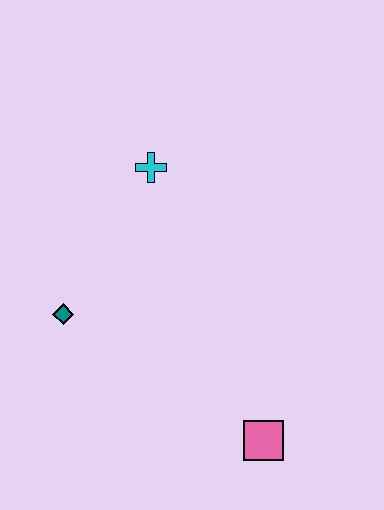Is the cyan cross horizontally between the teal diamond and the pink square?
Yes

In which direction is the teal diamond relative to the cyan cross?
The teal diamond is below the cyan cross.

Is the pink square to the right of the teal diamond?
Yes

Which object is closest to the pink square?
The teal diamond is closest to the pink square.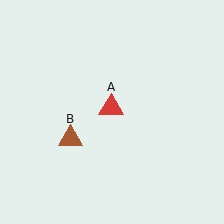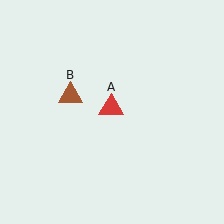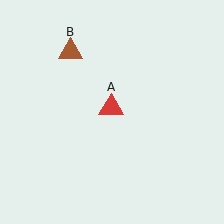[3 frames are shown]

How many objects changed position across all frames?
1 object changed position: brown triangle (object B).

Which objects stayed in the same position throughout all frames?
Red triangle (object A) remained stationary.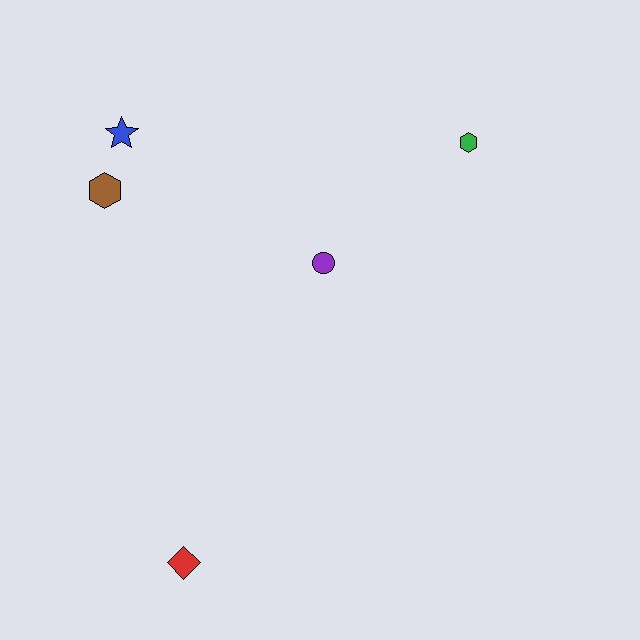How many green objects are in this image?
There is 1 green object.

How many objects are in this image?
There are 5 objects.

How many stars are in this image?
There is 1 star.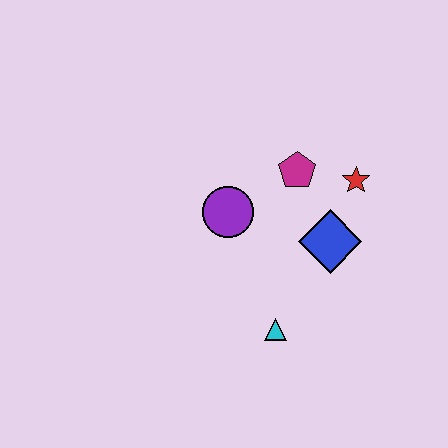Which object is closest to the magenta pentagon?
The red star is closest to the magenta pentagon.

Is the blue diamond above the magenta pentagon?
No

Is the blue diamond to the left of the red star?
Yes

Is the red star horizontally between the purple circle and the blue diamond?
No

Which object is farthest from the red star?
The cyan triangle is farthest from the red star.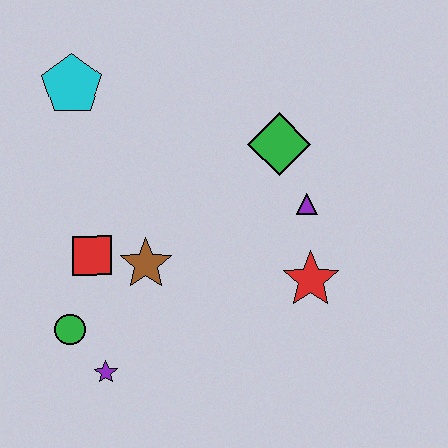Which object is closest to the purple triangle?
The green diamond is closest to the purple triangle.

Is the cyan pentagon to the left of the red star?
Yes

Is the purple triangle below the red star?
No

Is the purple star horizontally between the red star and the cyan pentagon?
Yes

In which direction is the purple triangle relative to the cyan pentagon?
The purple triangle is to the right of the cyan pentagon.